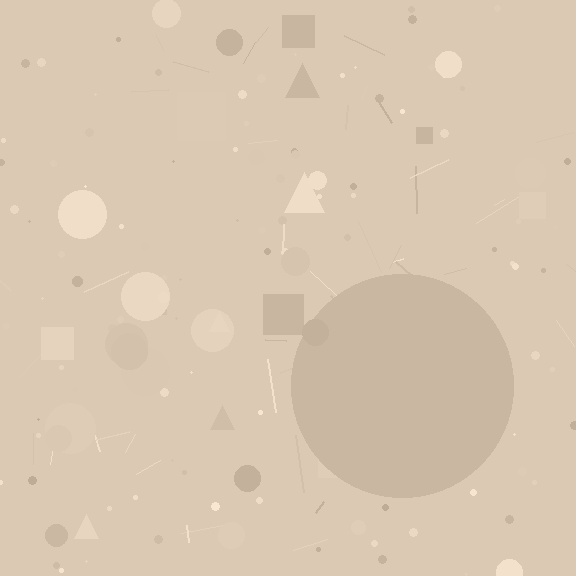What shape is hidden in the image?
A circle is hidden in the image.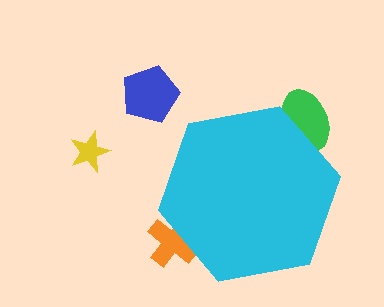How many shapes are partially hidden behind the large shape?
2 shapes are partially hidden.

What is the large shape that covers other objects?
A cyan hexagon.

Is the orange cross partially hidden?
Yes, the orange cross is partially hidden behind the cyan hexagon.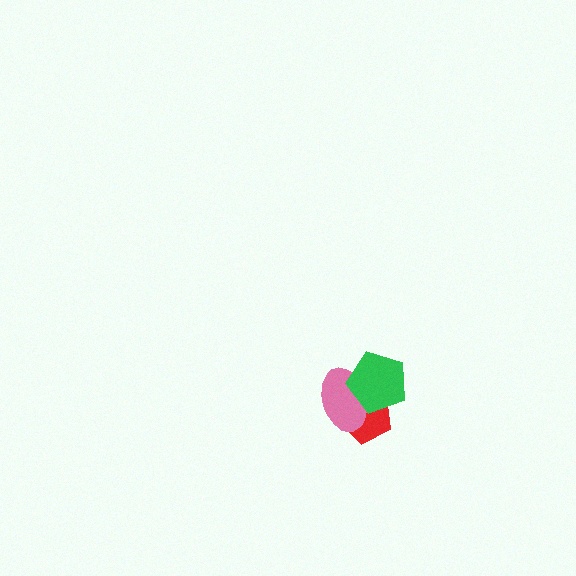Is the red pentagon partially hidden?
Yes, it is partially covered by another shape.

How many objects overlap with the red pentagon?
2 objects overlap with the red pentagon.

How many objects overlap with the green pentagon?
2 objects overlap with the green pentagon.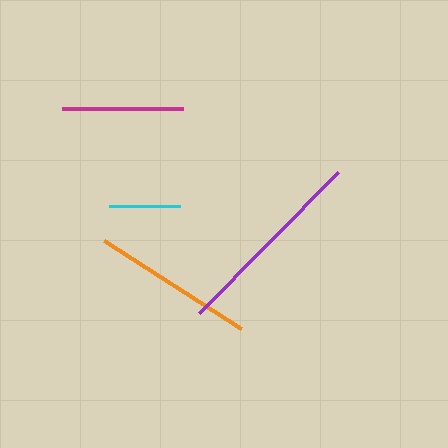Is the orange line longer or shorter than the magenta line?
The orange line is longer than the magenta line.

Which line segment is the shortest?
The cyan line is the shortest at approximately 71 pixels.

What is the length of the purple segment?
The purple segment is approximately 198 pixels long.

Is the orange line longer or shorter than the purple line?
The purple line is longer than the orange line.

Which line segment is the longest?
The purple line is the longest at approximately 198 pixels.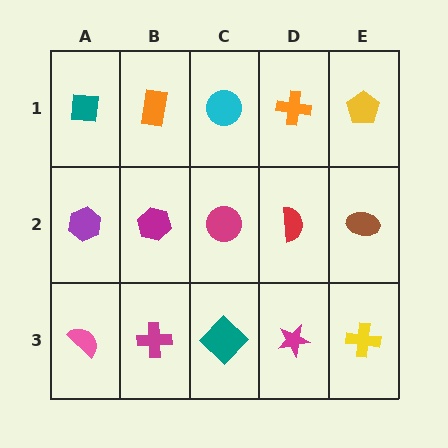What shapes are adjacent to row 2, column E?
A yellow pentagon (row 1, column E), a yellow cross (row 3, column E), a red semicircle (row 2, column D).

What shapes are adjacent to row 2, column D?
An orange cross (row 1, column D), a magenta star (row 3, column D), a magenta circle (row 2, column C), a brown ellipse (row 2, column E).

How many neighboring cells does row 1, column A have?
2.